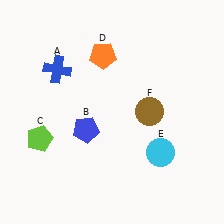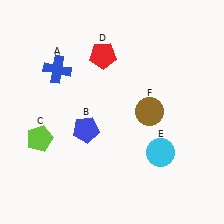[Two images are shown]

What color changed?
The pentagon (D) changed from orange in Image 1 to red in Image 2.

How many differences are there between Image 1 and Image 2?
There is 1 difference between the two images.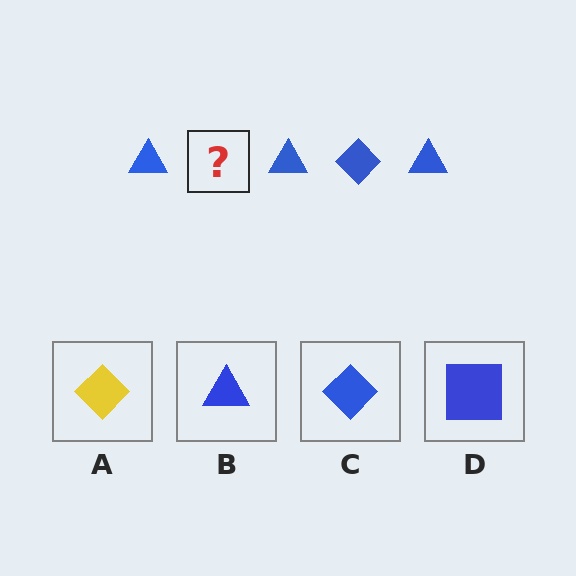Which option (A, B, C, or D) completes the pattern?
C.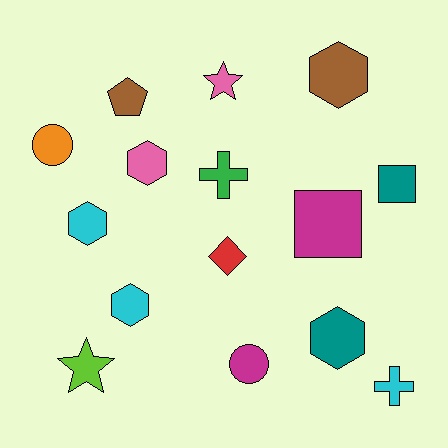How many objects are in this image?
There are 15 objects.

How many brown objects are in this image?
There are 2 brown objects.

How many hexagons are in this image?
There are 5 hexagons.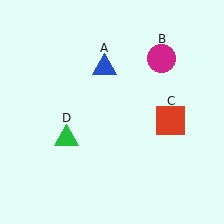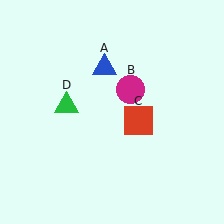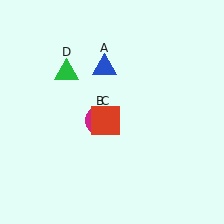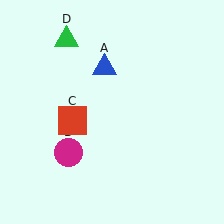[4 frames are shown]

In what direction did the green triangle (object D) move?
The green triangle (object D) moved up.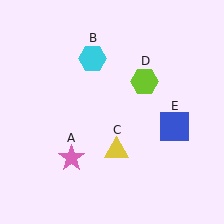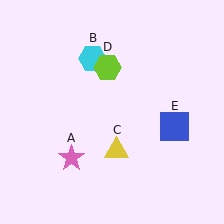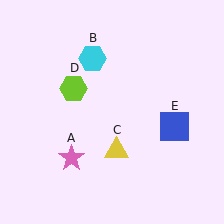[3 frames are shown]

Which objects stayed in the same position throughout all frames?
Pink star (object A) and cyan hexagon (object B) and yellow triangle (object C) and blue square (object E) remained stationary.